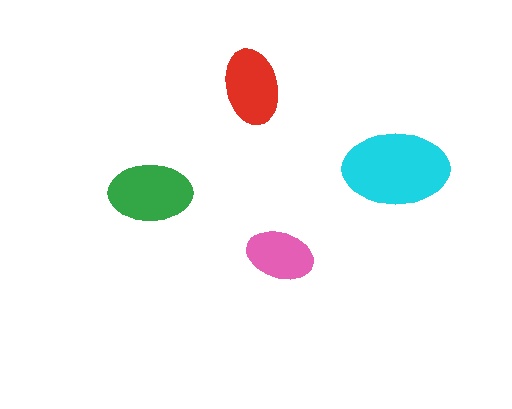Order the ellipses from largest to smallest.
the cyan one, the green one, the red one, the pink one.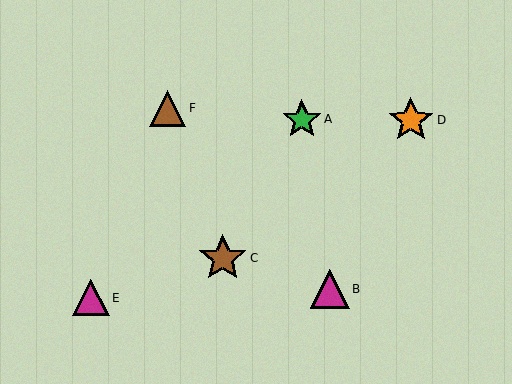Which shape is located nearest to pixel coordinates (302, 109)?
The green star (labeled A) at (302, 119) is nearest to that location.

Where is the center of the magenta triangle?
The center of the magenta triangle is at (330, 289).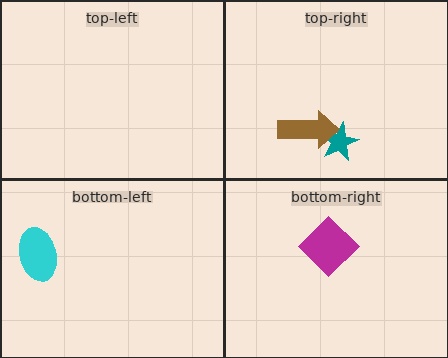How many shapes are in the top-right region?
2.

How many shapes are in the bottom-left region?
1.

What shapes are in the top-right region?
The teal star, the brown arrow.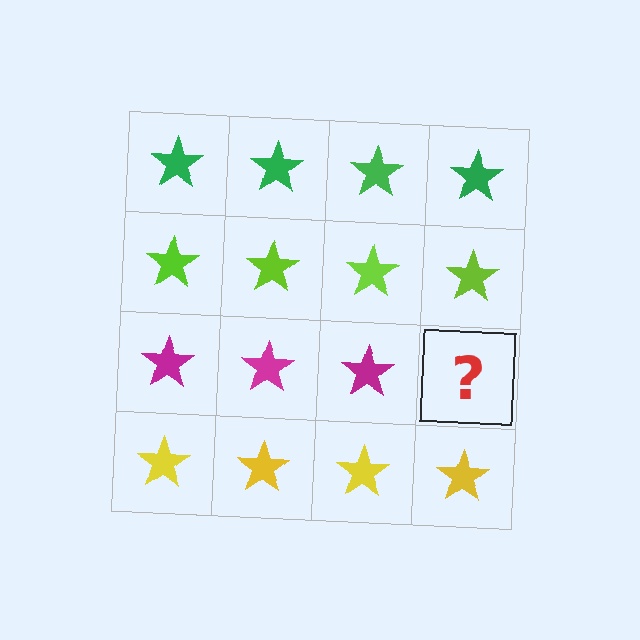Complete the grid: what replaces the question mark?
The question mark should be replaced with a magenta star.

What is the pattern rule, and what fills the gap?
The rule is that each row has a consistent color. The gap should be filled with a magenta star.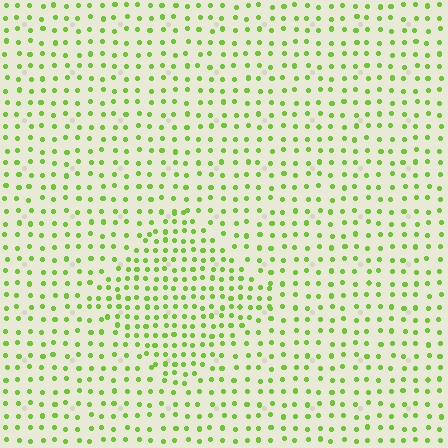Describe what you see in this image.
The image contains small lime elements arranged at two different densities. A diamond-shaped region is visible where the elements are more densely packed than the surrounding area.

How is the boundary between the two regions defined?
The boundary is defined by a change in element density (approximately 1.6x ratio). All elements are the same color, size, and shape.